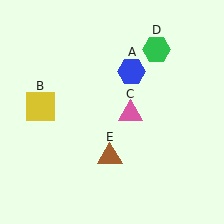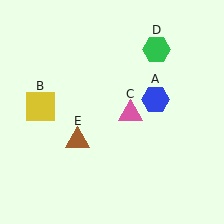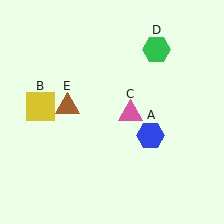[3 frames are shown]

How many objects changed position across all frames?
2 objects changed position: blue hexagon (object A), brown triangle (object E).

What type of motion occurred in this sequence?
The blue hexagon (object A), brown triangle (object E) rotated clockwise around the center of the scene.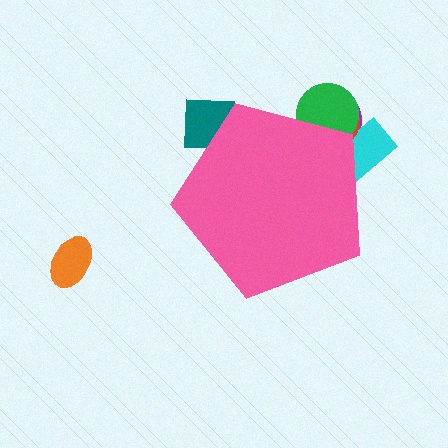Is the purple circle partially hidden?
Yes, the purple circle is partially hidden behind the pink pentagon.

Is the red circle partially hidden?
Yes, the red circle is partially hidden behind the pink pentagon.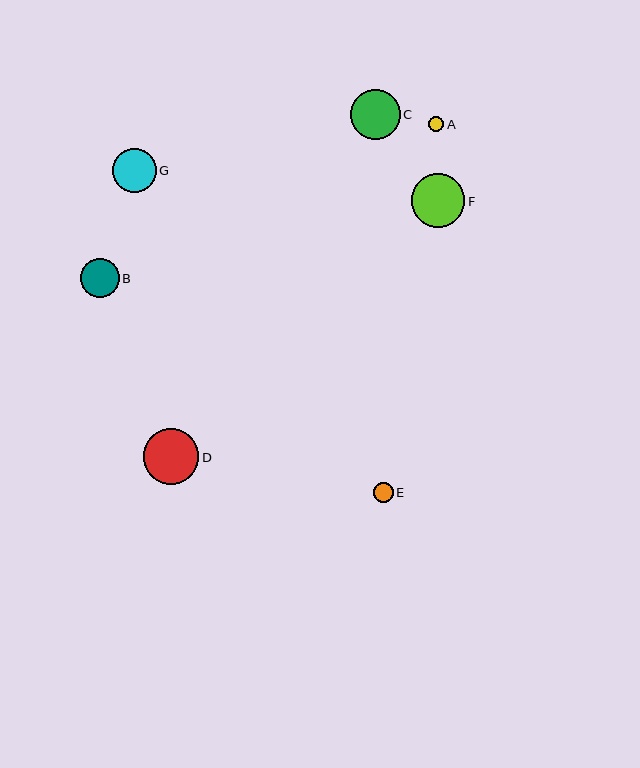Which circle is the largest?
Circle D is the largest with a size of approximately 56 pixels.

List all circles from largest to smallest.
From largest to smallest: D, F, C, G, B, E, A.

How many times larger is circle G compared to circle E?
Circle G is approximately 2.2 times the size of circle E.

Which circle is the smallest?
Circle A is the smallest with a size of approximately 15 pixels.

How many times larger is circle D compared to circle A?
Circle D is approximately 3.7 times the size of circle A.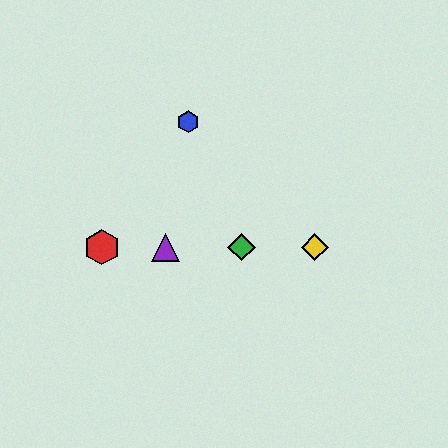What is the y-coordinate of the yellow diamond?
The yellow diamond is at y≈247.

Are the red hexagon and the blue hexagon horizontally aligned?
No, the red hexagon is at y≈247 and the blue hexagon is at y≈122.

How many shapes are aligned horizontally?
4 shapes (the red hexagon, the green diamond, the yellow diamond, the purple triangle) are aligned horizontally.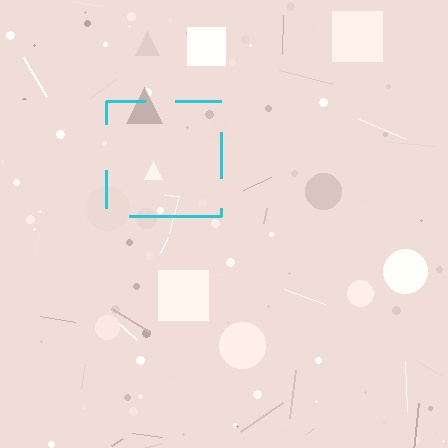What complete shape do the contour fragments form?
The contour fragments form a square.